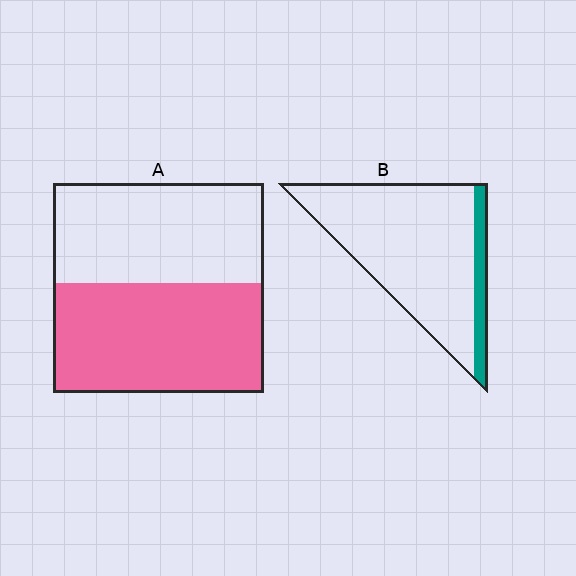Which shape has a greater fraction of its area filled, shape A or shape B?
Shape A.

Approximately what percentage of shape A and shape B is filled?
A is approximately 50% and B is approximately 15%.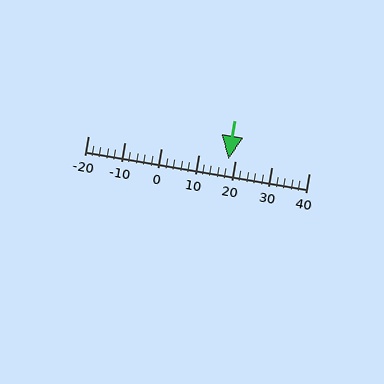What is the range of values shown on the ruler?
The ruler shows values from -20 to 40.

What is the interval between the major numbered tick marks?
The major tick marks are spaced 10 units apart.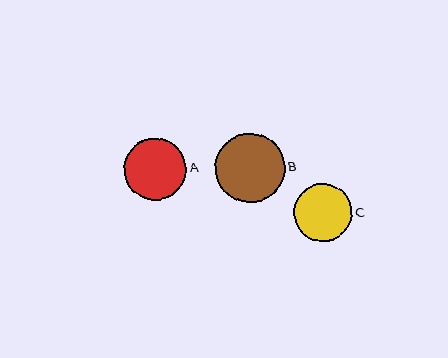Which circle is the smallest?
Circle C is the smallest with a size of approximately 58 pixels.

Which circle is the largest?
Circle B is the largest with a size of approximately 70 pixels.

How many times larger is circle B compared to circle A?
Circle B is approximately 1.1 times the size of circle A.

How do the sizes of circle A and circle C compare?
Circle A and circle C are approximately the same size.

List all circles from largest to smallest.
From largest to smallest: B, A, C.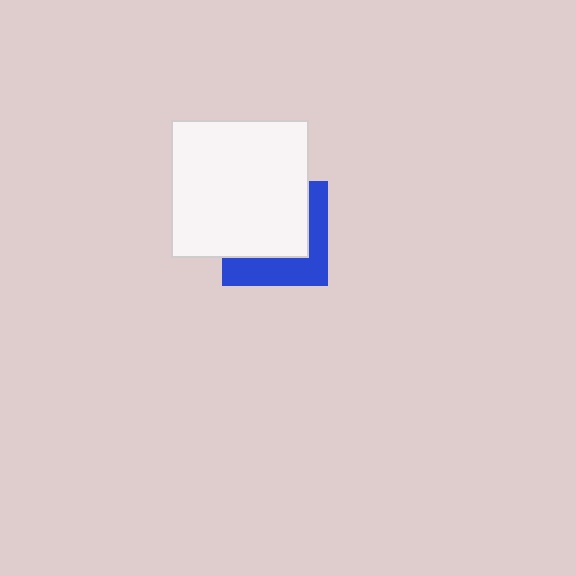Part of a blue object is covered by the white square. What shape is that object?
It is a square.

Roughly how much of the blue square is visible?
A small part of it is visible (roughly 39%).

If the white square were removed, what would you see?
You would see the complete blue square.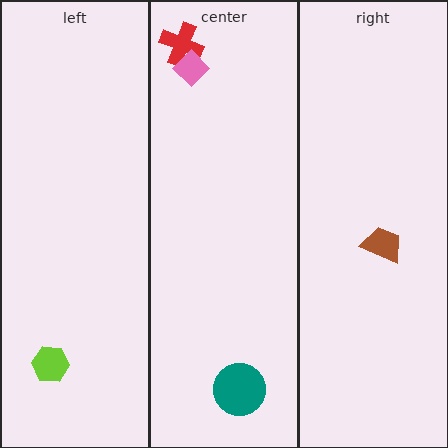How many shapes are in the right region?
1.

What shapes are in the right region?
The brown trapezoid.